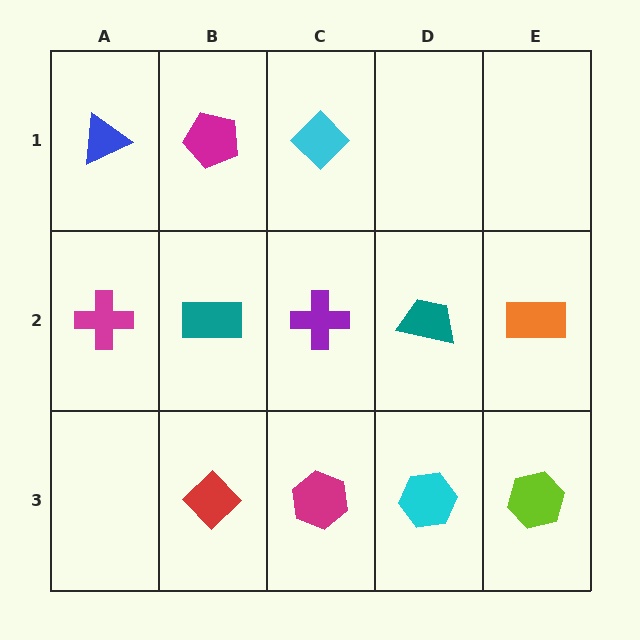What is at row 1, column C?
A cyan diamond.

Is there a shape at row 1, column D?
No, that cell is empty.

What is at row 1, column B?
A magenta pentagon.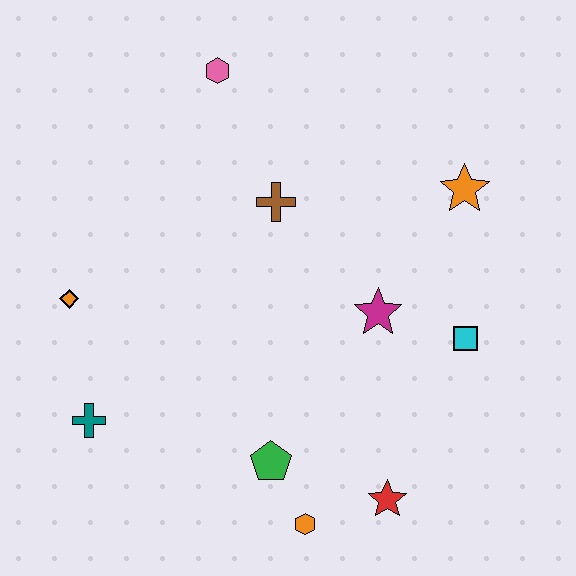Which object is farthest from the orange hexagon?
The pink hexagon is farthest from the orange hexagon.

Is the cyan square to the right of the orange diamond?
Yes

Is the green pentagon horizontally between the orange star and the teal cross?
Yes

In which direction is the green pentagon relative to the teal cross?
The green pentagon is to the right of the teal cross.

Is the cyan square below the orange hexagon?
No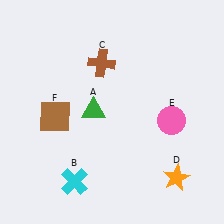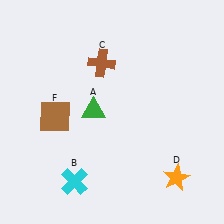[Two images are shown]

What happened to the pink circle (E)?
The pink circle (E) was removed in Image 2. It was in the bottom-right area of Image 1.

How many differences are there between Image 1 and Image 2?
There is 1 difference between the two images.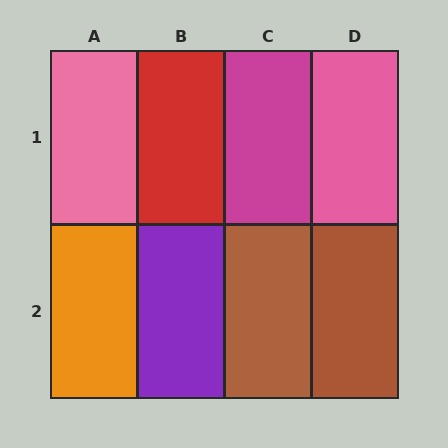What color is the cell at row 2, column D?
Brown.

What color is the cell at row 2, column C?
Brown.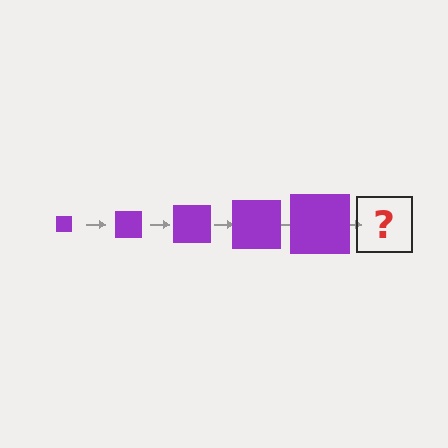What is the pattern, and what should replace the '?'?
The pattern is that the square gets progressively larger each step. The '?' should be a purple square, larger than the previous one.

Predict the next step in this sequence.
The next step is a purple square, larger than the previous one.